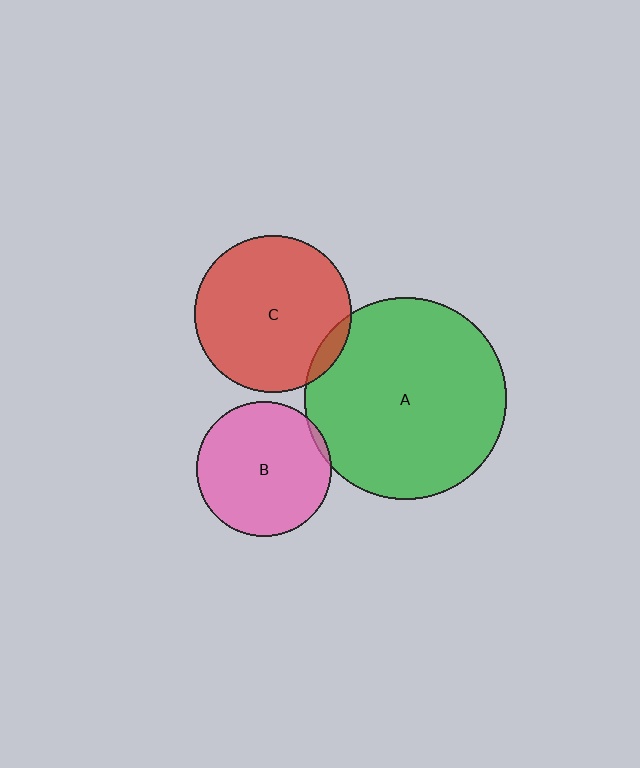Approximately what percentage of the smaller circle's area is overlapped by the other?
Approximately 5%.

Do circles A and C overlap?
Yes.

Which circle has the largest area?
Circle A (green).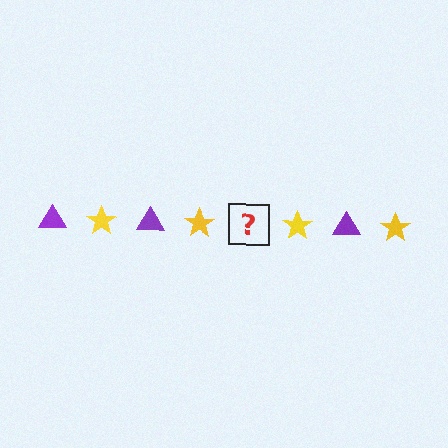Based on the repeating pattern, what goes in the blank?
The blank should be a purple triangle.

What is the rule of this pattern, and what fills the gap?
The rule is that the pattern alternates between purple triangle and yellow star. The gap should be filled with a purple triangle.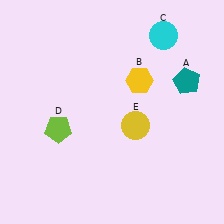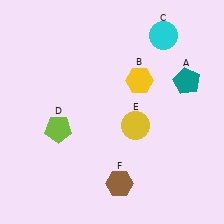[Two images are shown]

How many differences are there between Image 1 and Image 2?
There is 1 difference between the two images.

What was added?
A brown hexagon (F) was added in Image 2.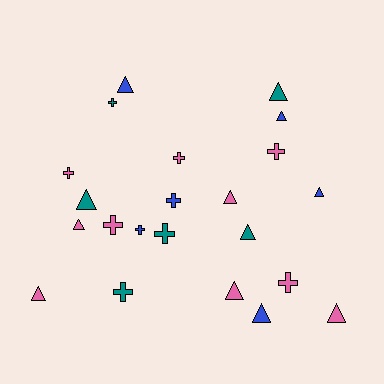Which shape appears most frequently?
Triangle, with 12 objects.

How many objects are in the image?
There are 22 objects.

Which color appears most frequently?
Pink, with 10 objects.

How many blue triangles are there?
There are 4 blue triangles.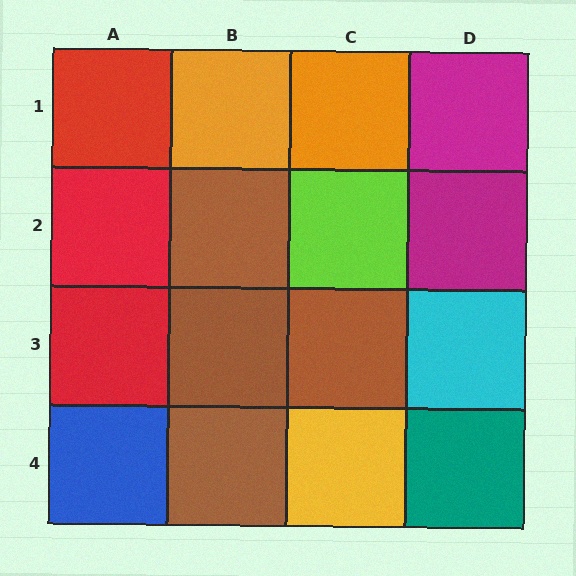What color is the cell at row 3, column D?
Cyan.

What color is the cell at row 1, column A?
Red.